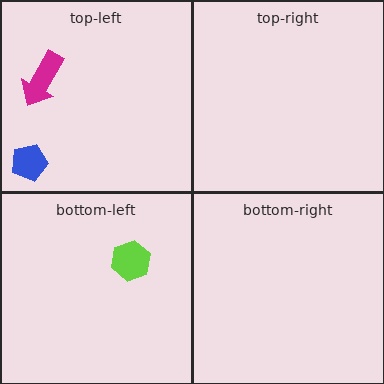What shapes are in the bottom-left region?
The lime hexagon.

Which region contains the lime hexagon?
The bottom-left region.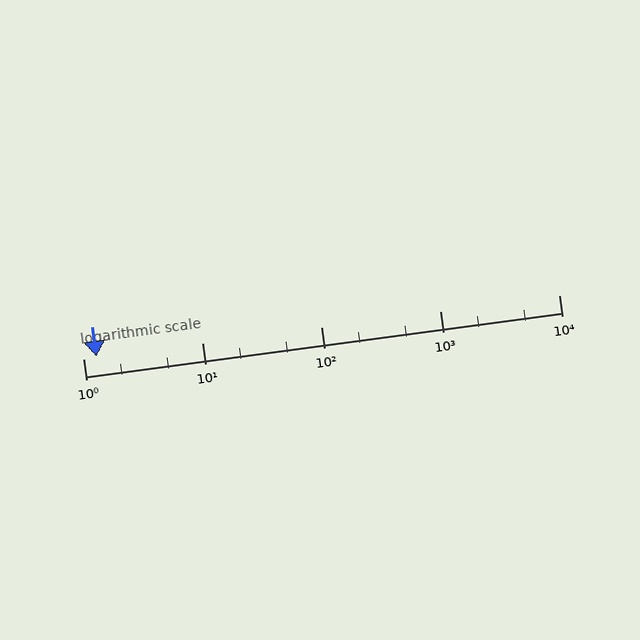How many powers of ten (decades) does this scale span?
The scale spans 4 decades, from 1 to 10000.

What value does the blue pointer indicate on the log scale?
The pointer indicates approximately 1.3.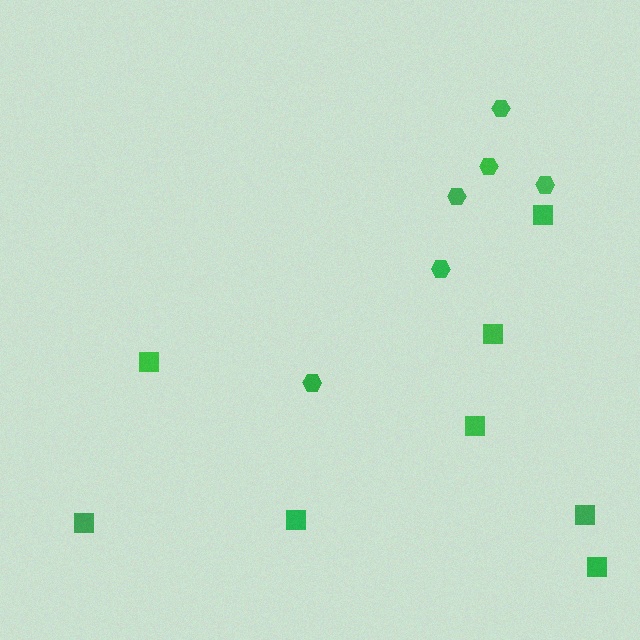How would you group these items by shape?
There are 2 groups: one group of hexagons (6) and one group of squares (8).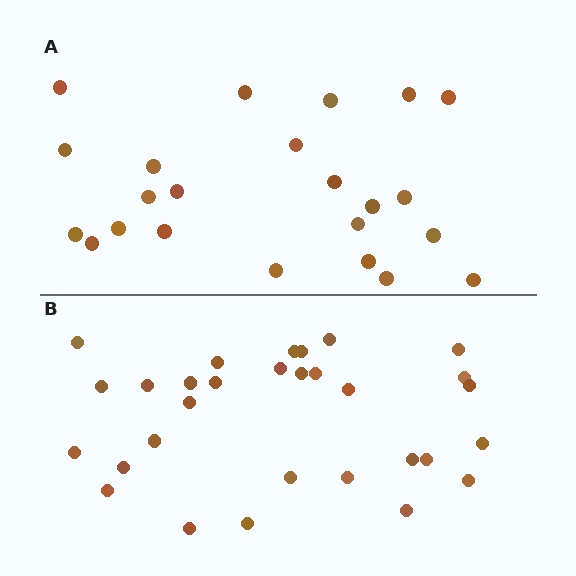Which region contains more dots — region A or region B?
Region B (the bottom region) has more dots.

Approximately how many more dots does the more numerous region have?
Region B has roughly 8 or so more dots than region A.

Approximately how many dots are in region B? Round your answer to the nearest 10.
About 30 dots.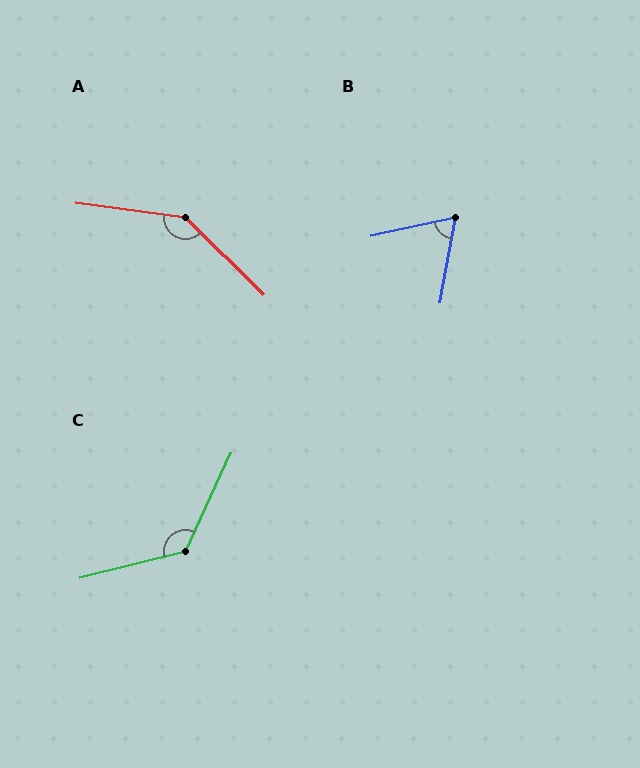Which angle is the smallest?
B, at approximately 67 degrees.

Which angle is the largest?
A, at approximately 143 degrees.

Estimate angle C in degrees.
Approximately 129 degrees.